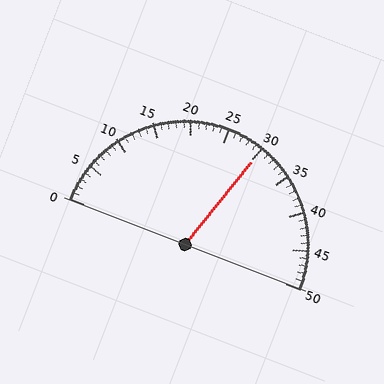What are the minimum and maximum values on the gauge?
The gauge ranges from 0 to 50.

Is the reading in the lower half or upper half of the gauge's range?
The reading is in the upper half of the range (0 to 50).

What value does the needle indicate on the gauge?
The needle indicates approximately 30.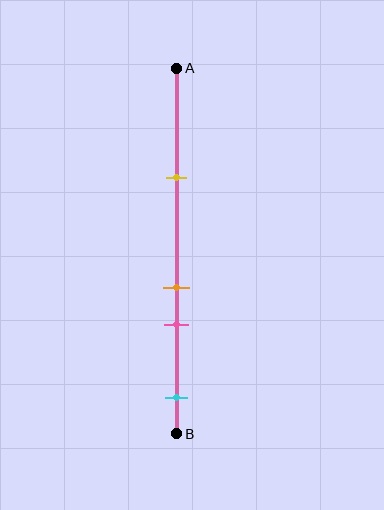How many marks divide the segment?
There are 4 marks dividing the segment.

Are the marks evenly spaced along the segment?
No, the marks are not evenly spaced.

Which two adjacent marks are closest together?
The orange and pink marks are the closest adjacent pair.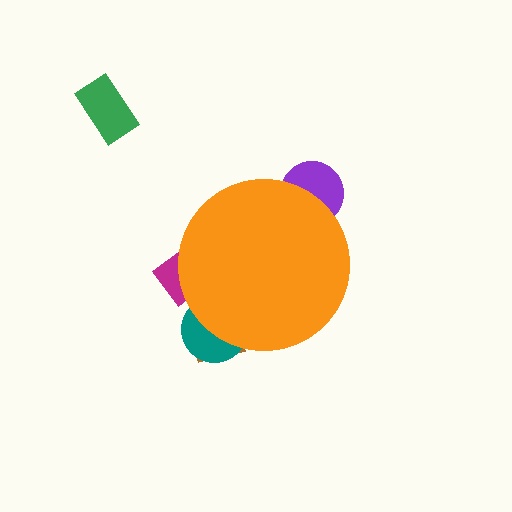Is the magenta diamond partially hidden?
Yes, the magenta diamond is partially hidden behind the orange circle.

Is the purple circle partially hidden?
Yes, the purple circle is partially hidden behind the orange circle.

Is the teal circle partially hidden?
Yes, the teal circle is partially hidden behind the orange circle.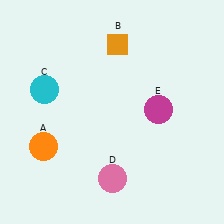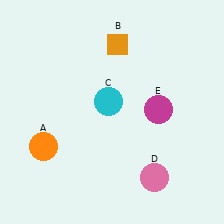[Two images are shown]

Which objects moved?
The objects that moved are: the cyan circle (C), the pink circle (D).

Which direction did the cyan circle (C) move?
The cyan circle (C) moved right.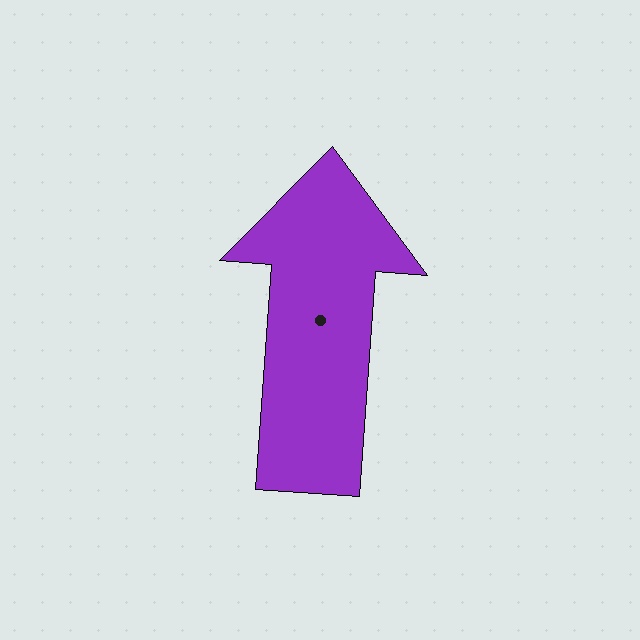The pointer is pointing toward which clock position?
Roughly 12 o'clock.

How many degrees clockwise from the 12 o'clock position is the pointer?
Approximately 4 degrees.